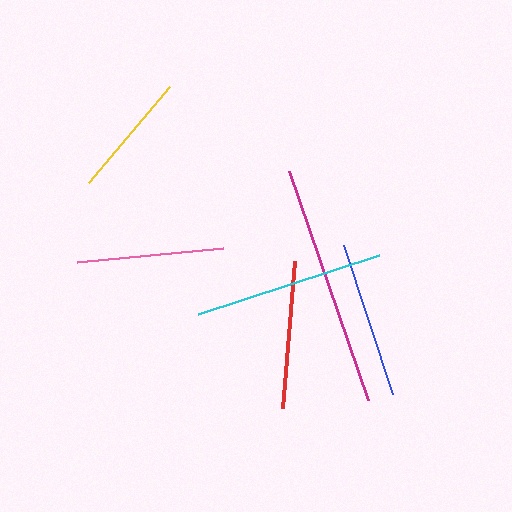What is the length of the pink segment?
The pink segment is approximately 147 pixels long.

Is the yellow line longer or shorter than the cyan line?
The cyan line is longer than the yellow line.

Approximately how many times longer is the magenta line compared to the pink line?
The magenta line is approximately 1.7 times the length of the pink line.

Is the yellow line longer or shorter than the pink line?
The pink line is longer than the yellow line.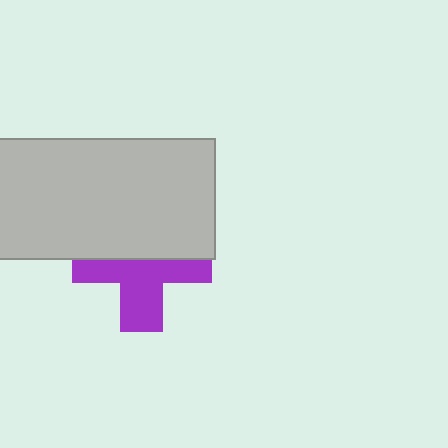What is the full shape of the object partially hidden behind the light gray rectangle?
The partially hidden object is a purple cross.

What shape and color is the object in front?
The object in front is a light gray rectangle.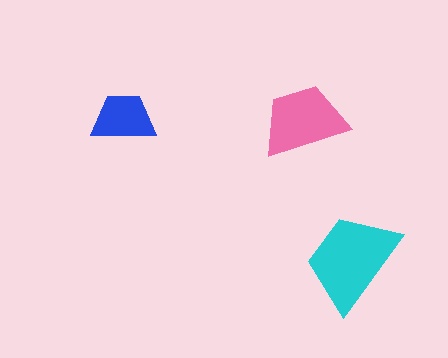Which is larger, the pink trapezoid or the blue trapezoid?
The pink one.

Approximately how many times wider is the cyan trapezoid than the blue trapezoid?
About 1.5 times wider.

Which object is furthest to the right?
The cyan trapezoid is rightmost.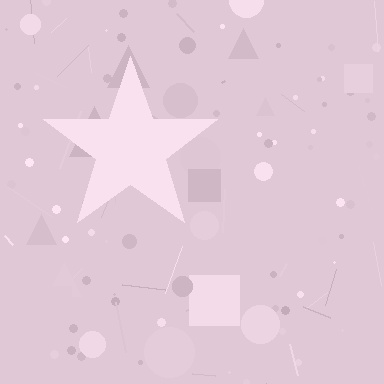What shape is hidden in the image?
A star is hidden in the image.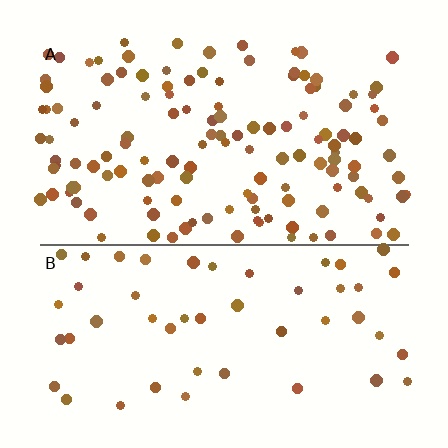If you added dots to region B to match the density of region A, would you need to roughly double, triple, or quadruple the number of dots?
Approximately triple.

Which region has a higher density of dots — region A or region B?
A (the top).